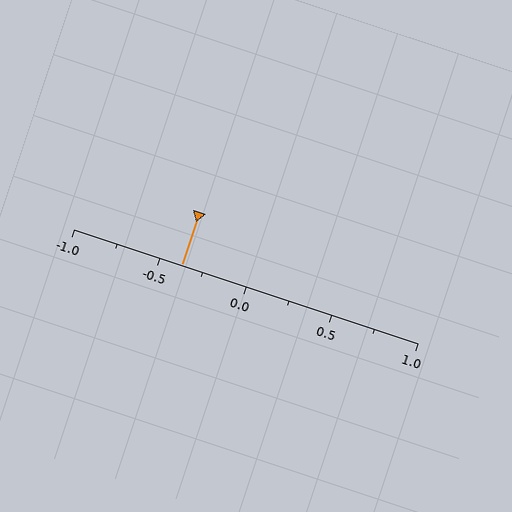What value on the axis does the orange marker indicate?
The marker indicates approximately -0.38.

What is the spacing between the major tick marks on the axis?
The major ticks are spaced 0.5 apart.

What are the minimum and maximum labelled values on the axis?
The axis runs from -1.0 to 1.0.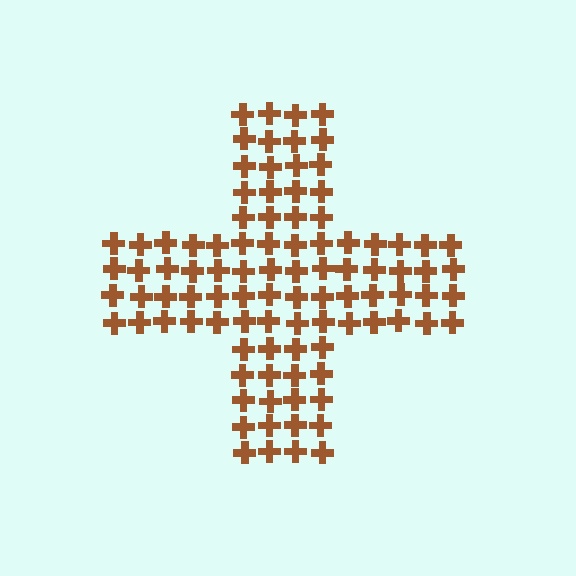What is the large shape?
The large shape is a cross.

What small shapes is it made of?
It is made of small crosses.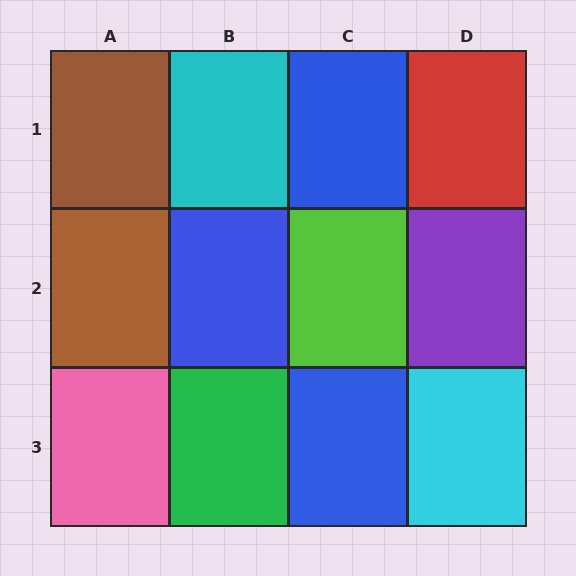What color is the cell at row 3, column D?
Cyan.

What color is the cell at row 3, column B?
Green.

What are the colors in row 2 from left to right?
Brown, blue, lime, purple.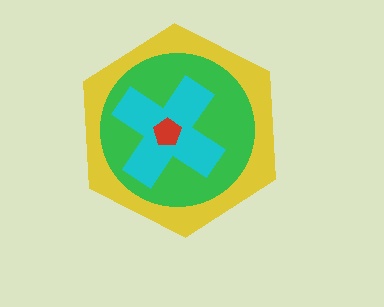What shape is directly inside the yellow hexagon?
The green circle.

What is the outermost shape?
The yellow hexagon.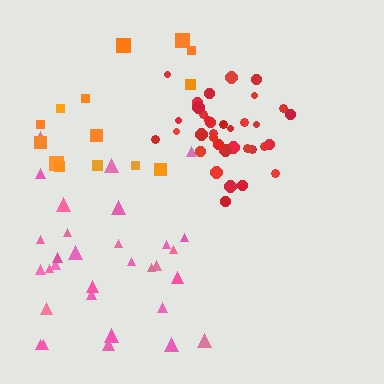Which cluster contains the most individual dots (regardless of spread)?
Red (35).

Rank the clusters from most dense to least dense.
red, pink, orange.